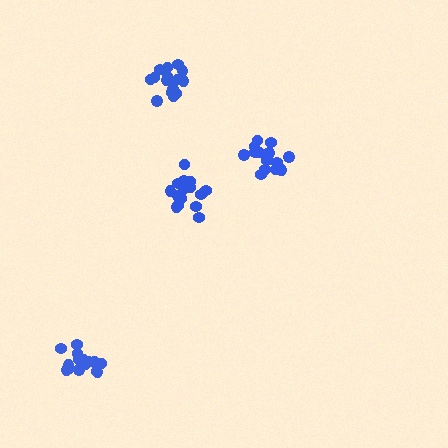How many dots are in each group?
Group 1: 15 dots, Group 2: 15 dots, Group 3: 16 dots, Group 4: 17 dots (63 total).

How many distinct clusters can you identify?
There are 4 distinct clusters.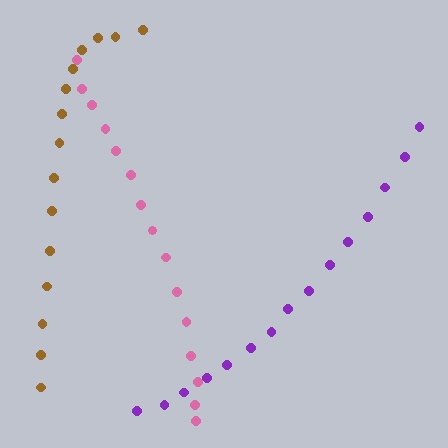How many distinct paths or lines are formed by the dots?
There are 3 distinct paths.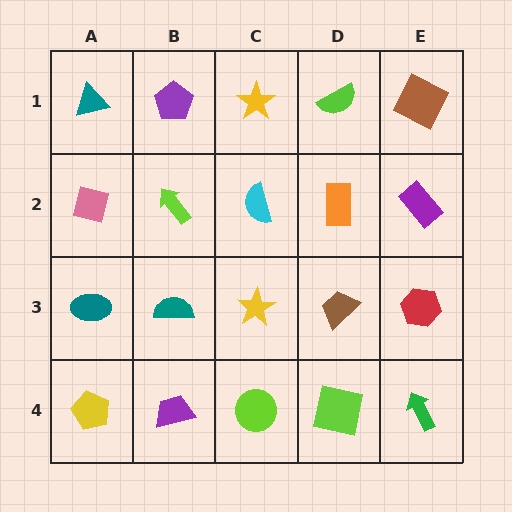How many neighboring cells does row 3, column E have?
3.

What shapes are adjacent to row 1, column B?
A lime arrow (row 2, column B), a teal triangle (row 1, column A), a yellow star (row 1, column C).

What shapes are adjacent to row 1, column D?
An orange rectangle (row 2, column D), a yellow star (row 1, column C), a brown square (row 1, column E).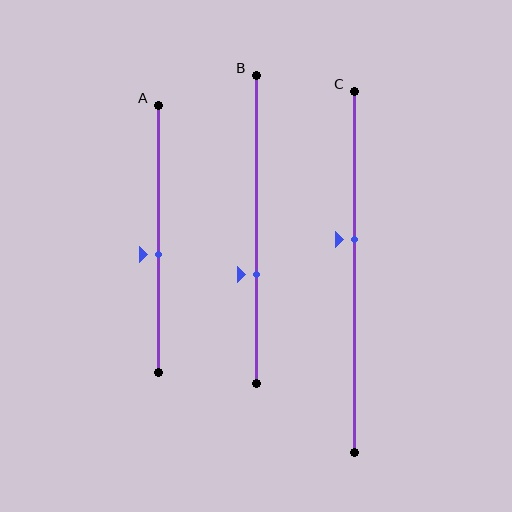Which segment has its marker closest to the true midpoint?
Segment A has its marker closest to the true midpoint.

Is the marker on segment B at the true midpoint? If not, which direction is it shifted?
No, the marker on segment B is shifted downward by about 15% of the segment length.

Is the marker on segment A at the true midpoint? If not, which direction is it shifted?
No, the marker on segment A is shifted downward by about 6% of the segment length.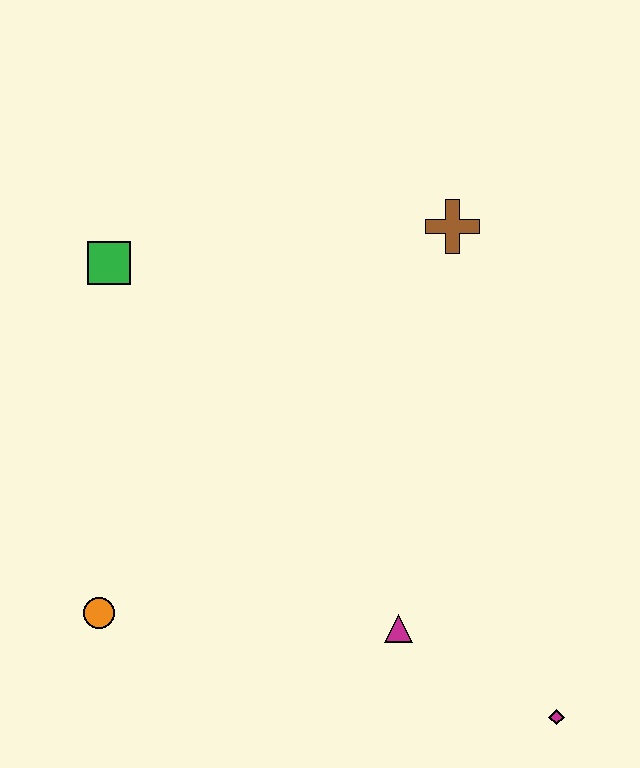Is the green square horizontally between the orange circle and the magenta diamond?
Yes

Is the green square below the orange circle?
No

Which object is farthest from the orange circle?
The brown cross is farthest from the orange circle.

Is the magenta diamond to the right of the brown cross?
Yes